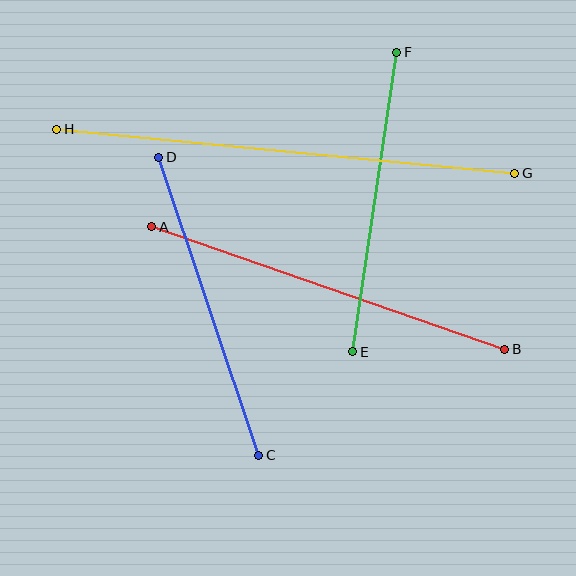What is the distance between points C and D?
The distance is approximately 315 pixels.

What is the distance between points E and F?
The distance is approximately 303 pixels.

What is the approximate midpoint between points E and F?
The midpoint is at approximately (375, 202) pixels.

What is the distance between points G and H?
The distance is approximately 460 pixels.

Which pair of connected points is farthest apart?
Points G and H are farthest apart.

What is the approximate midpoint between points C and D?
The midpoint is at approximately (209, 306) pixels.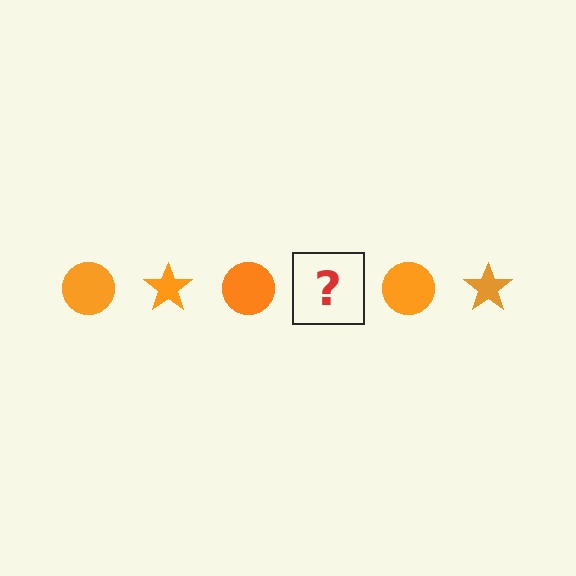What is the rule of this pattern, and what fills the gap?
The rule is that the pattern cycles through circle, star shapes in orange. The gap should be filled with an orange star.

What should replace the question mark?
The question mark should be replaced with an orange star.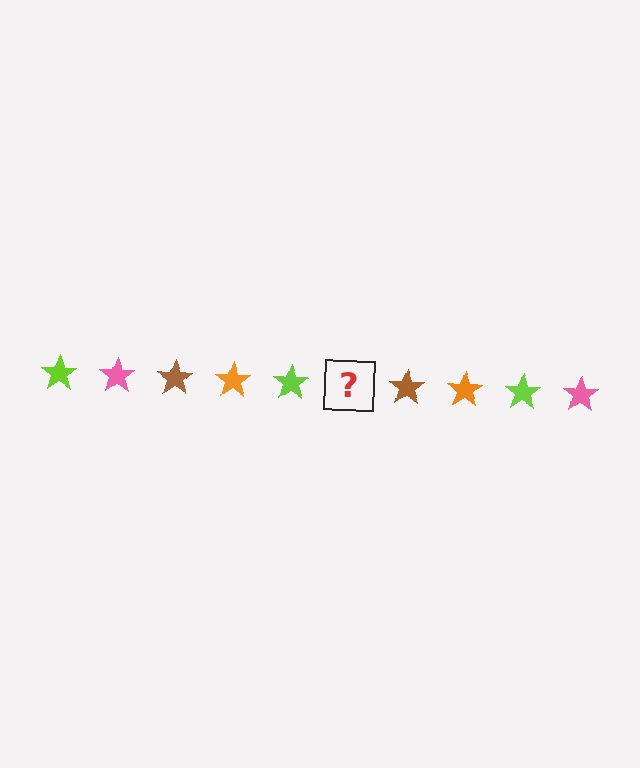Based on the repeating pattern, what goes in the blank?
The blank should be a pink star.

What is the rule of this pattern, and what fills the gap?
The rule is that the pattern cycles through lime, pink, brown, orange stars. The gap should be filled with a pink star.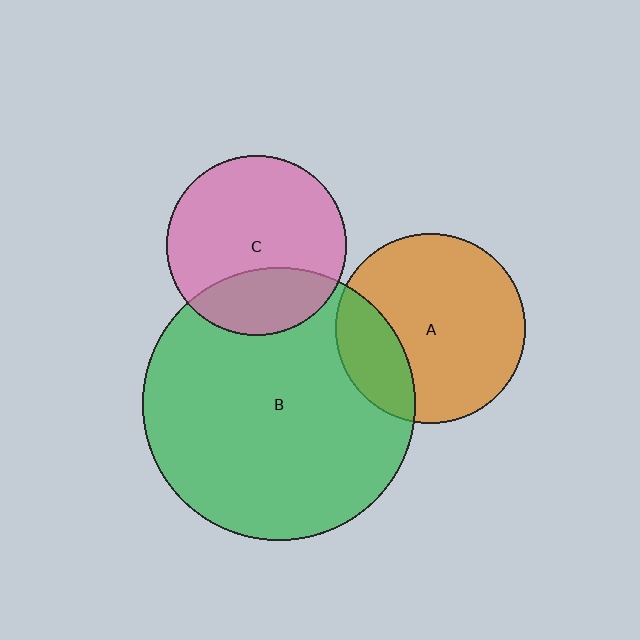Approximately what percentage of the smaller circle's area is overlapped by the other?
Approximately 25%.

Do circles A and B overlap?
Yes.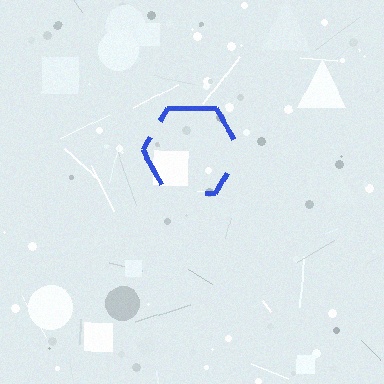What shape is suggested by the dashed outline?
The dashed outline suggests a hexagon.